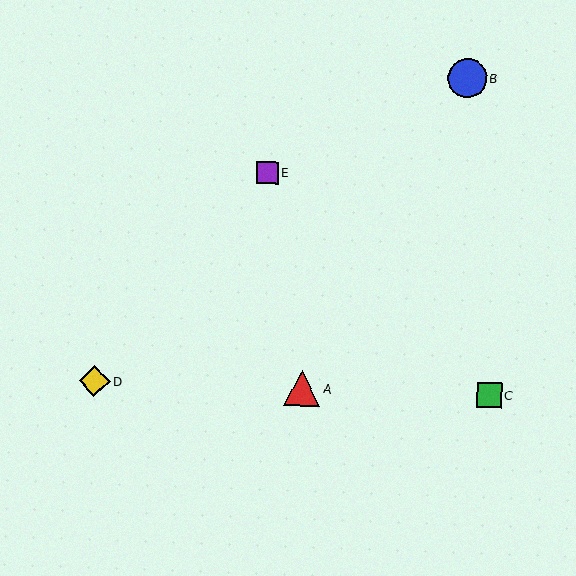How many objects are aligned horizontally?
3 objects (A, C, D) are aligned horizontally.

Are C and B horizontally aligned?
No, C is at y≈395 and B is at y≈78.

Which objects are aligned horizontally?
Objects A, C, D are aligned horizontally.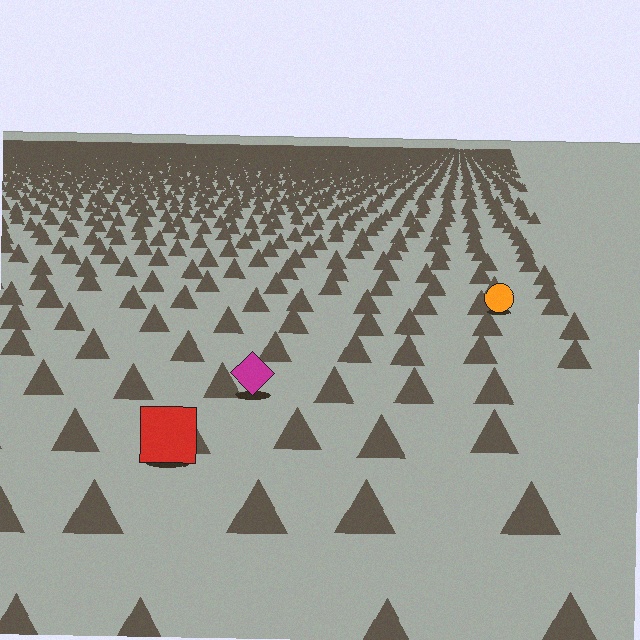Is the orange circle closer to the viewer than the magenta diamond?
No. The magenta diamond is closer — you can tell from the texture gradient: the ground texture is coarser near it.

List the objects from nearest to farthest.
From nearest to farthest: the red square, the magenta diamond, the orange circle.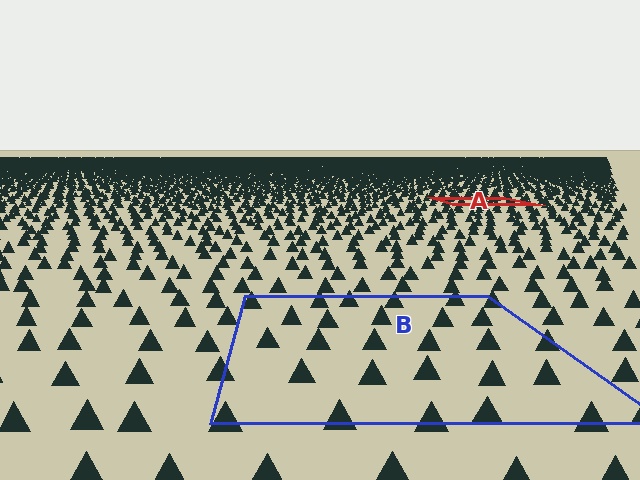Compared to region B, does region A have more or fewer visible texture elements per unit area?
Region A has more texture elements per unit area — they are packed more densely because it is farther away.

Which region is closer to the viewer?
Region B is closer. The texture elements there are larger and more spread out.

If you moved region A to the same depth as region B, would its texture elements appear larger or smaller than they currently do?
They would appear larger. At a closer depth, the same texture elements are projected at a bigger on-screen size.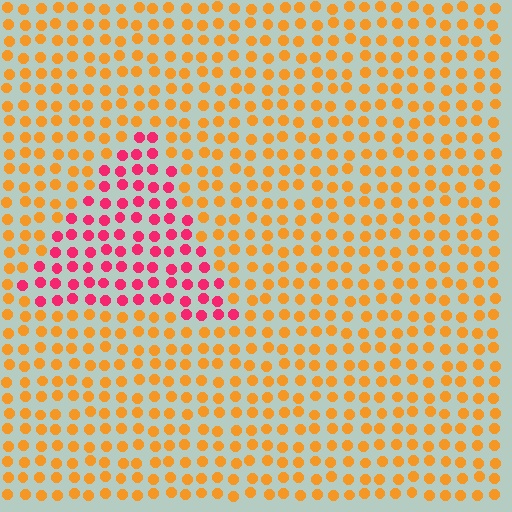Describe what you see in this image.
The image is filled with small orange elements in a uniform arrangement. A triangle-shaped region is visible where the elements are tinted to a slightly different hue, forming a subtle color boundary.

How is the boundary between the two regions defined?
The boundary is defined purely by a slight shift in hue (about 54 degrees). Spacing, size, and orientation are identical on both sides.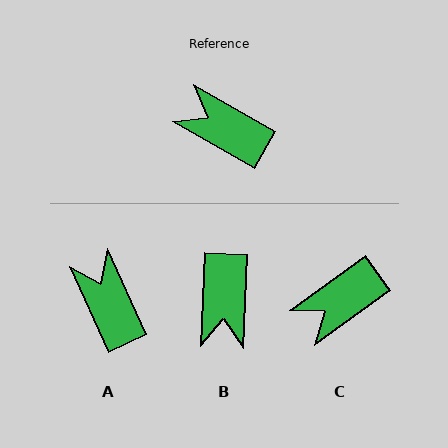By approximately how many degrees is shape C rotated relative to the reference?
Approximately 65 degrees counter-clockwise.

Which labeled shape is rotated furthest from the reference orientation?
B, about 117 degrees away.